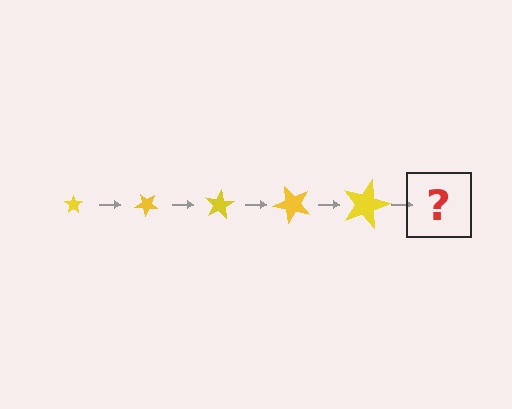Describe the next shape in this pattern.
It should be a star, larger than the previous one and rotated 200 degrees from the start.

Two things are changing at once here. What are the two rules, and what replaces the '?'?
The two rules are that the star grows larger each step and it rotates 40 degrees each step. The '?' should be a star, larger than the previous one and rotated 200 degrees from the start.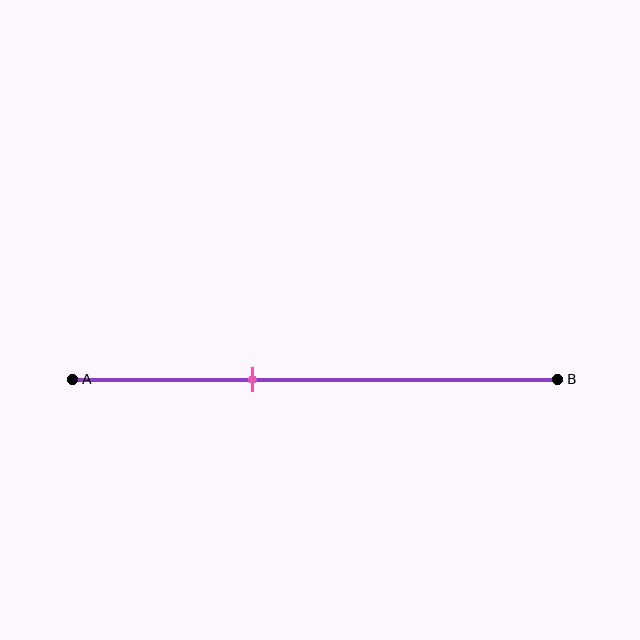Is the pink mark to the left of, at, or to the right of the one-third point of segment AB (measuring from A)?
The pink mark is to the right of the one-third point of segment AB.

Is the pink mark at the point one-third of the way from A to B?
No, the mark is at about 35% from A, not at the 33% one-third point.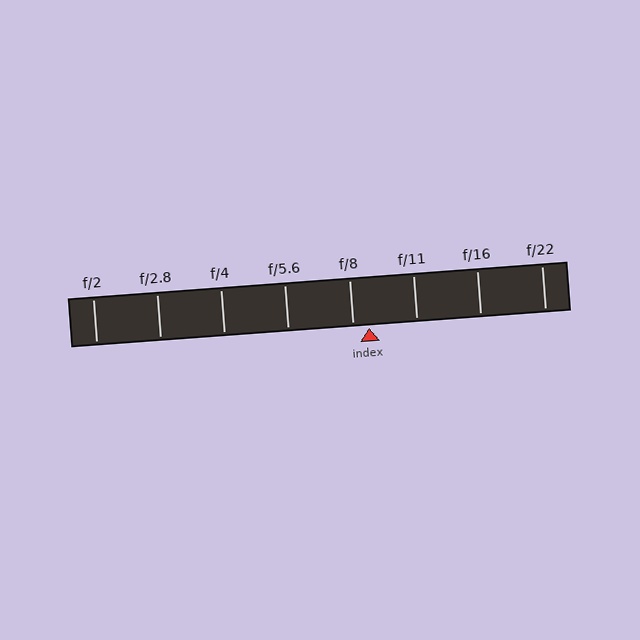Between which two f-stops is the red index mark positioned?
The index mark is between f/8 and f/11.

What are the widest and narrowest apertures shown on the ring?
The widest aperture shown is f/2 and the narrowest is f/22.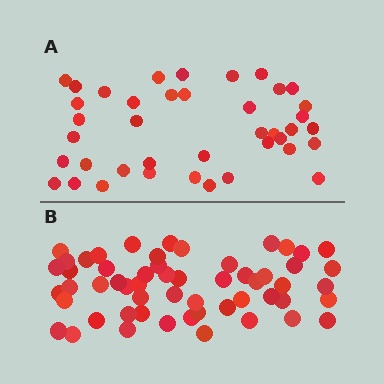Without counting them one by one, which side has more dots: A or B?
Region B (the bottom region) has more dots.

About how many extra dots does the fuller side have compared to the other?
Region B has approximately 15 more dots than region A.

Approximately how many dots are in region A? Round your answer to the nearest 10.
About 40 dots.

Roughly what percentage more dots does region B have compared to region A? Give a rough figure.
About 40% more.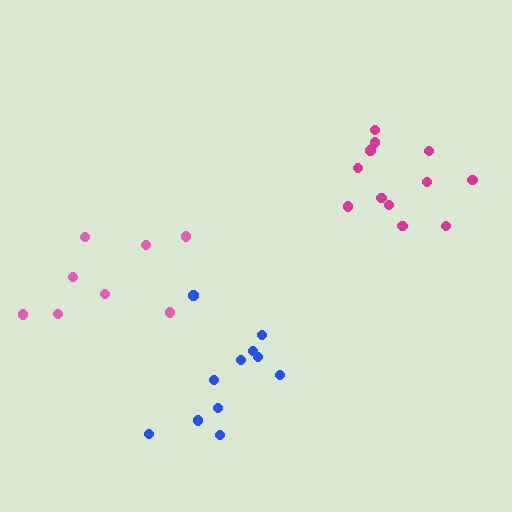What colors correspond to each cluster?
The clusters are colored: pink, magenta, blue.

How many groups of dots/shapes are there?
There are 3 groups.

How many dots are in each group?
Group 1: 8 dots, Group 2: 12 dots, Group 3: 11 dots (31 total).